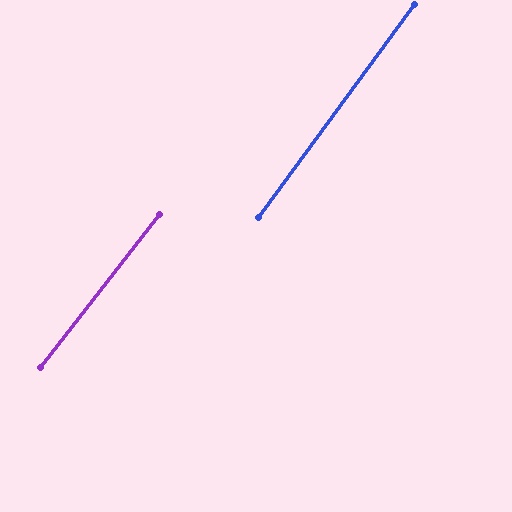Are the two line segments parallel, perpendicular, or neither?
Parallel — their directions differ by only 1.9°.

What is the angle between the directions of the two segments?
Approximately 2 degrees.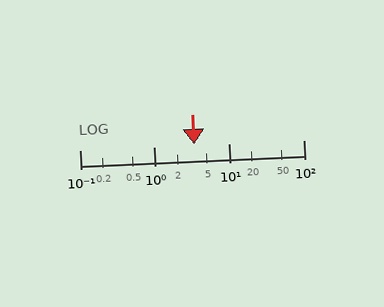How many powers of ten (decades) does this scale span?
The scale spans 3 decades, from 0.1 to 100.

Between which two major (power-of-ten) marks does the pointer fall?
The pointer is between 1 and 10.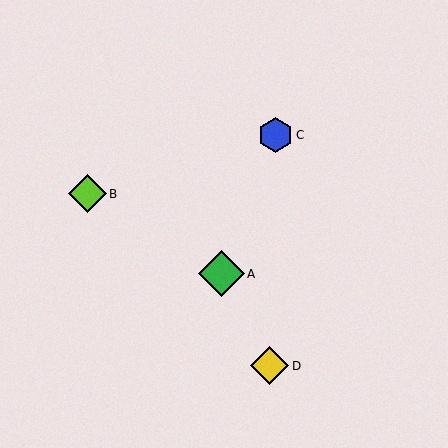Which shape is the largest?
The green diamond (labeled A) is the largest.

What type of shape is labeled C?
Shape C is a blue hexagon.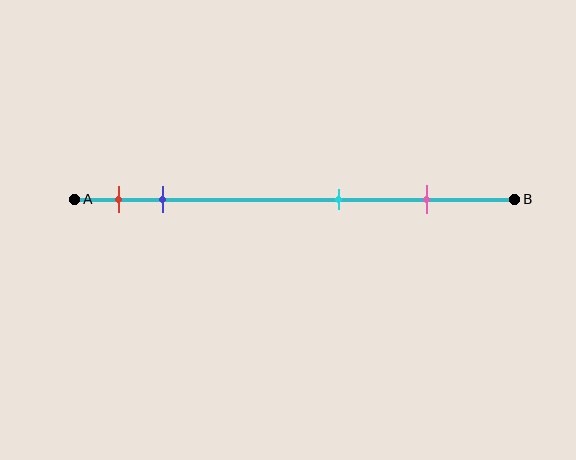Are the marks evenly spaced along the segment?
No, the marks are not evenly spaced.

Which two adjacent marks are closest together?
The red and blue marks are the closest adjacent pair.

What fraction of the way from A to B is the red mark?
The red mark is approximately 10% (0.1) of the way from A to B.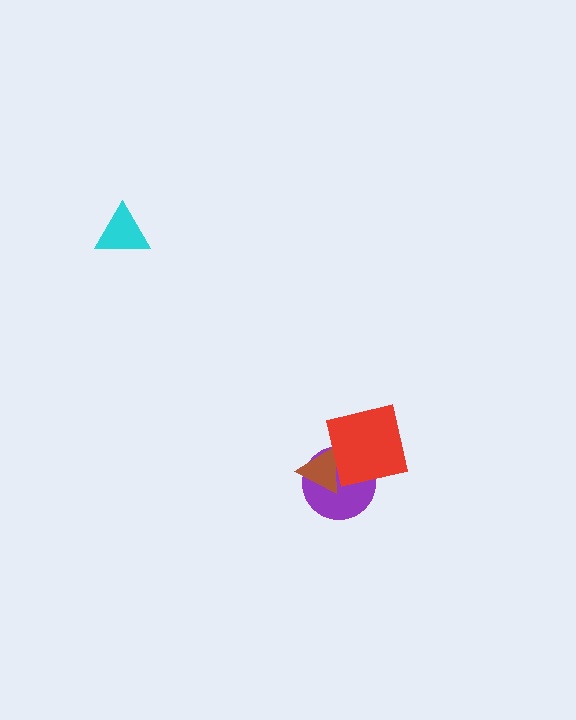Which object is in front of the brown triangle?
The red square is in front of the brown triangle.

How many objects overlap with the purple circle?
2 objects overlap with the purple circle.